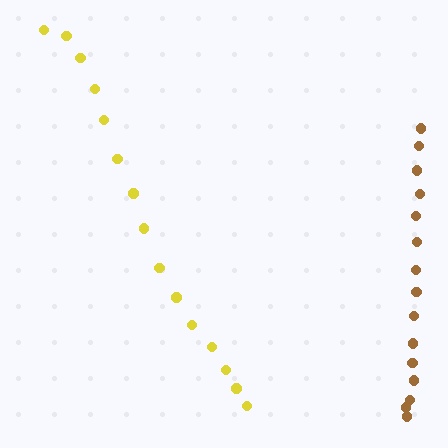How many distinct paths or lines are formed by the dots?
There are 2 distinct paths.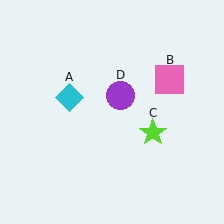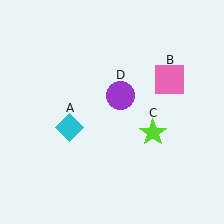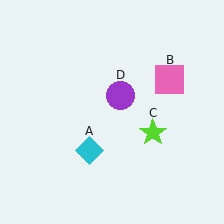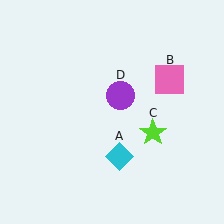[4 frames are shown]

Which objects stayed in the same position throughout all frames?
Pink square (object B) and lime star (object C) and purple circle (object D) remained stationary.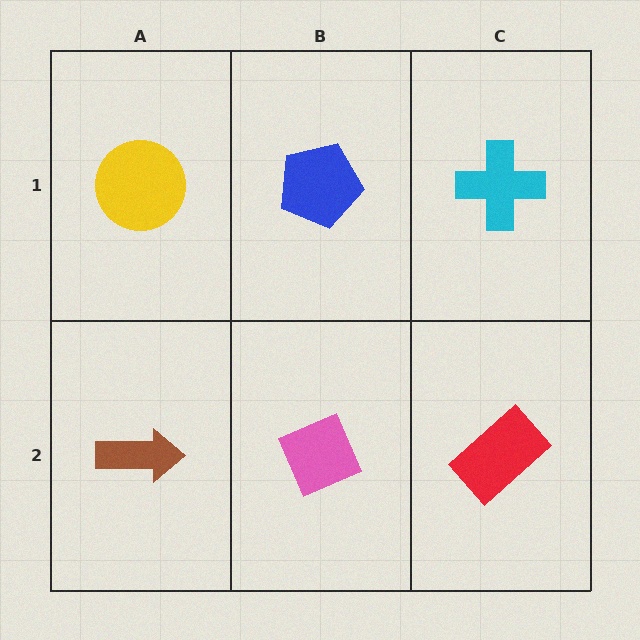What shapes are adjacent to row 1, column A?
A brown arrow (row 2, column A), a blue pentagon (row 1, column B).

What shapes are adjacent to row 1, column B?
A pink diamond (row 2, column B), a yellow circle (row 1, column A), a cyan cross (row 1, column C).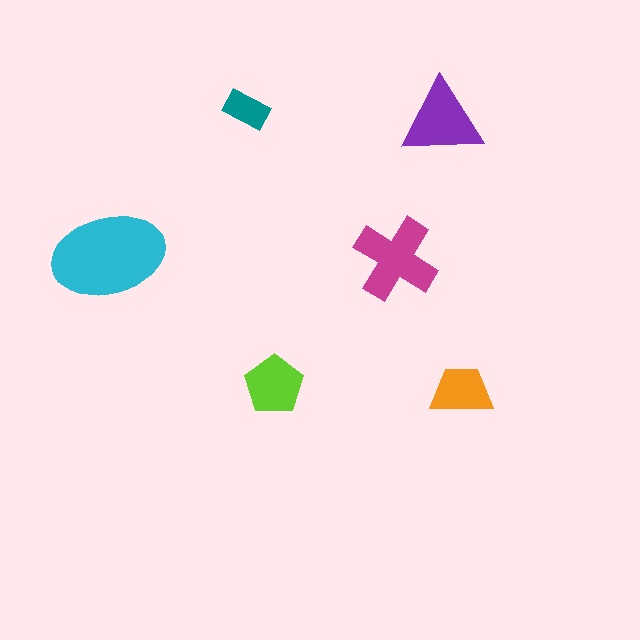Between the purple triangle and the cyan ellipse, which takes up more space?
The cyan ellipse.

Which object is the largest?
The cyan ellipse.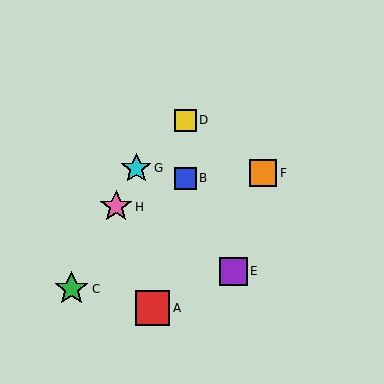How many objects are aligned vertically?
2 objects (B, D) are aligned vertically.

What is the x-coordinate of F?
Object F is at x≈263.